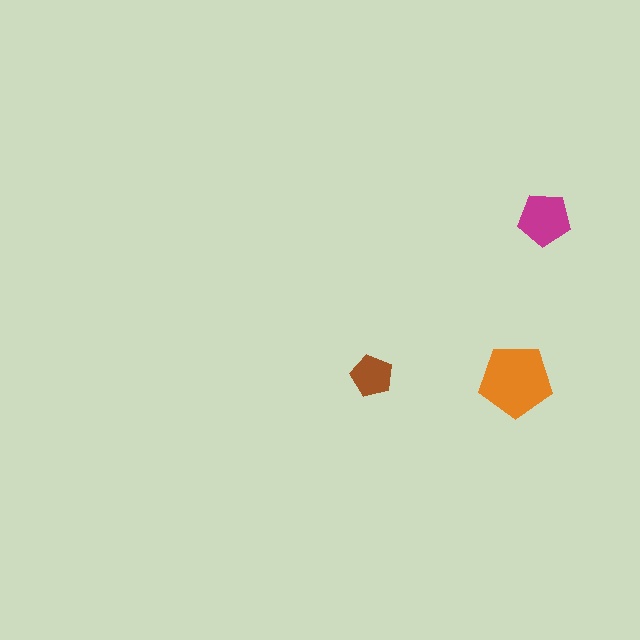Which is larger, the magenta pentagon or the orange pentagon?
The orange one.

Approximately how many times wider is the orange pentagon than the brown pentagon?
About 1.5 times wider.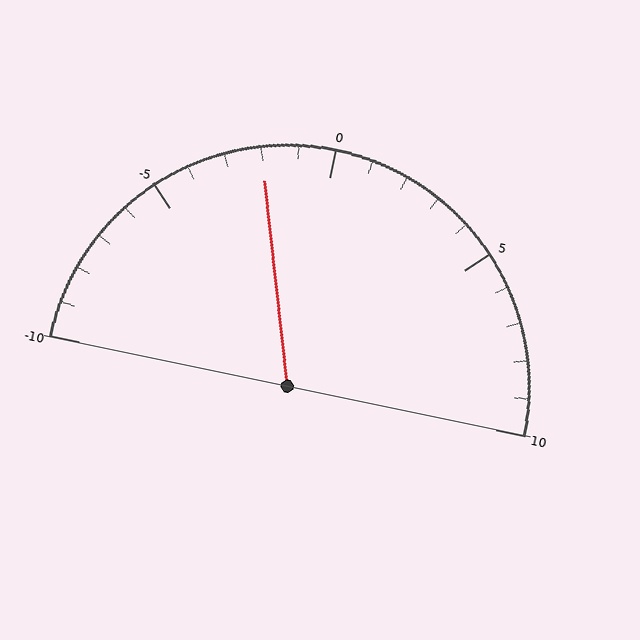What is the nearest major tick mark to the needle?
The nearest major tick mark is 0.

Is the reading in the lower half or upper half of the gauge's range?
The reading is in the lower half of the range (-10 to 10).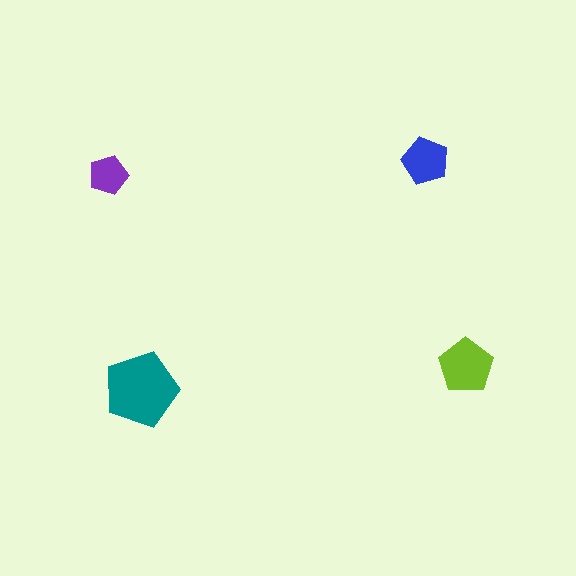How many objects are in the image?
There are 4 objects in the image.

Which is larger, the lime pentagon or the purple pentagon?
The lime one.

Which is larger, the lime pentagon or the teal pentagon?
The teal one.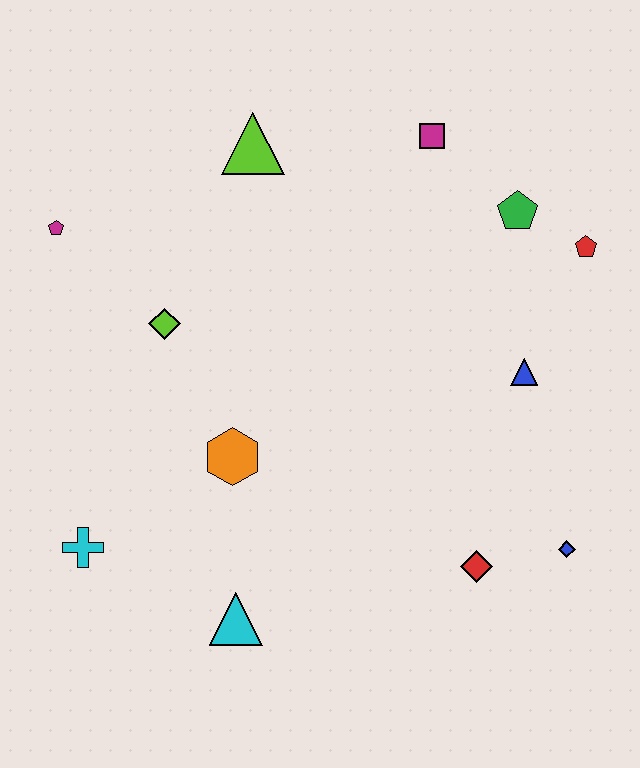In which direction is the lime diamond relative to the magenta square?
The lime diamond is to the left of the magenta square.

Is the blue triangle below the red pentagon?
Yes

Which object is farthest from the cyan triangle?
The magenta square is farthest from the cyan triangle.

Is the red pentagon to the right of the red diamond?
Yes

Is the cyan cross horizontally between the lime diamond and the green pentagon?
No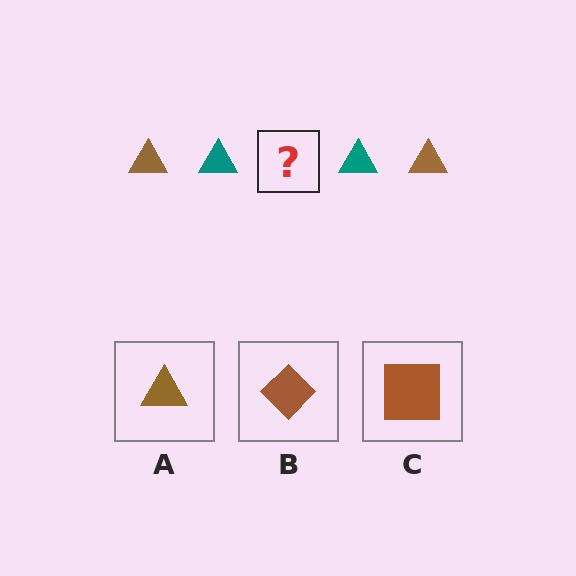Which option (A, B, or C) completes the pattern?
A.